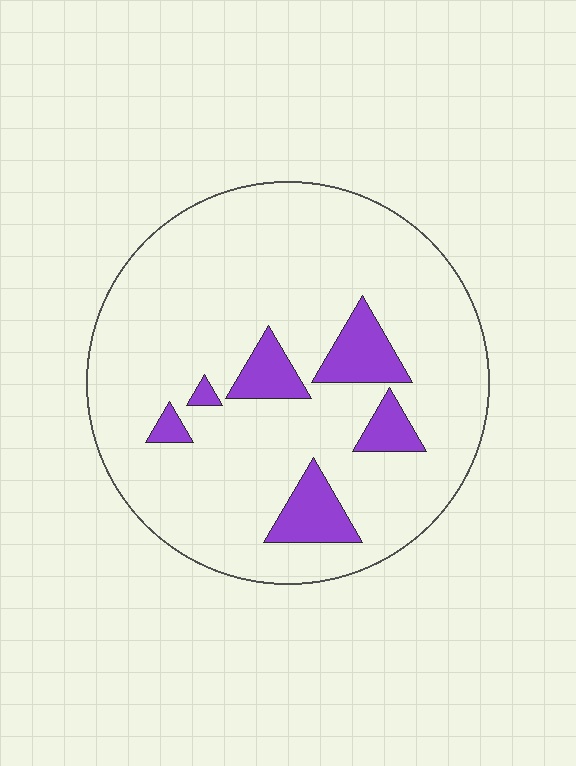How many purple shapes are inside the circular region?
6.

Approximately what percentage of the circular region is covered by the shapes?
Approximately 15%.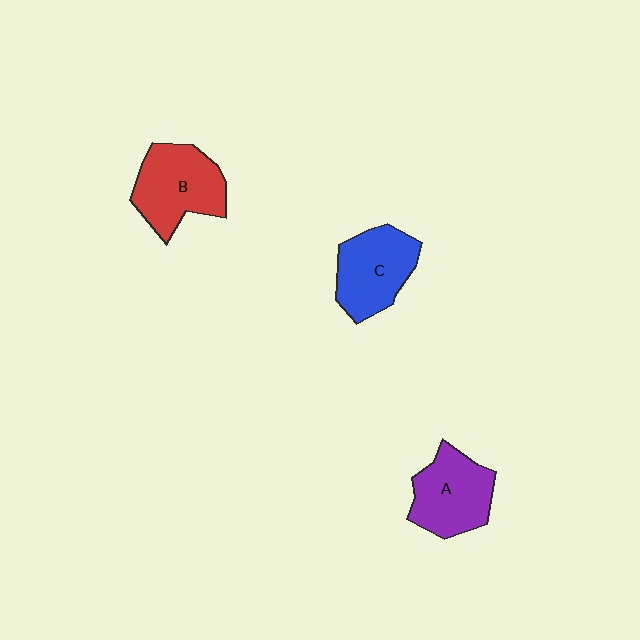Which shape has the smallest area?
Shape A (purple).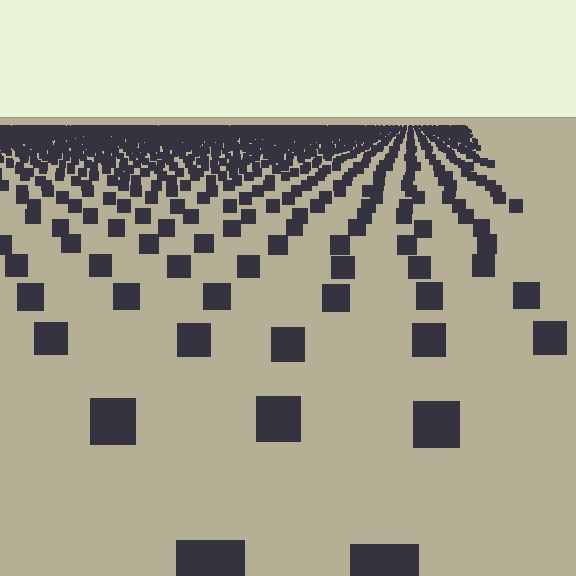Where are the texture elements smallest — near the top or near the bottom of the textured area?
Near the top.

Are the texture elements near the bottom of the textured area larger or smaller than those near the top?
Larger. Near the bottom, elements are closer to the viewer and appear at a bigger on-screen size.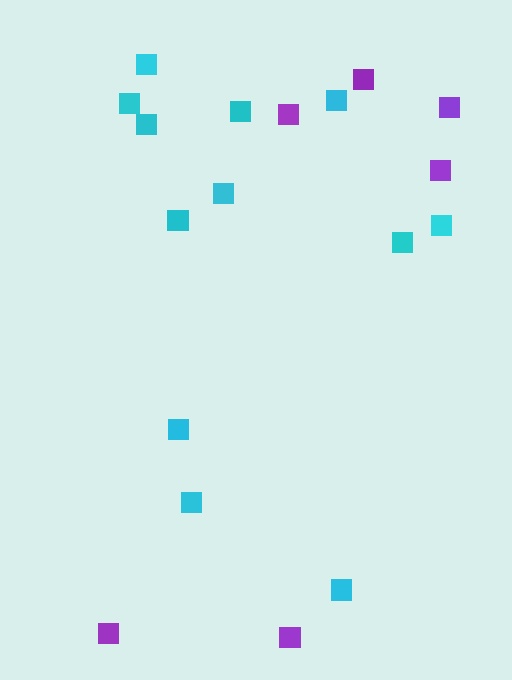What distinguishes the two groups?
There are 2 groups: one group of cyan squares (12) and one group of purple squares (6).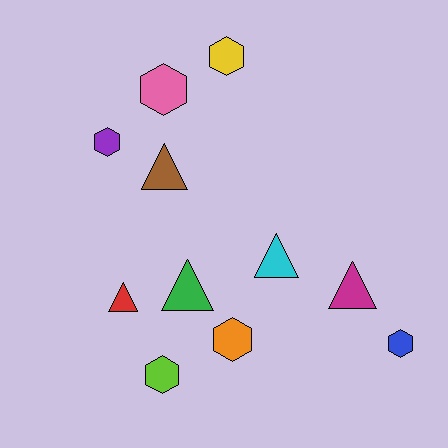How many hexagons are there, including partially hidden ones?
There are 6 hexagons.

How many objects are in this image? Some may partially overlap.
There are 11 objects.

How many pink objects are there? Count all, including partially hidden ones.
There is 1 pink object.